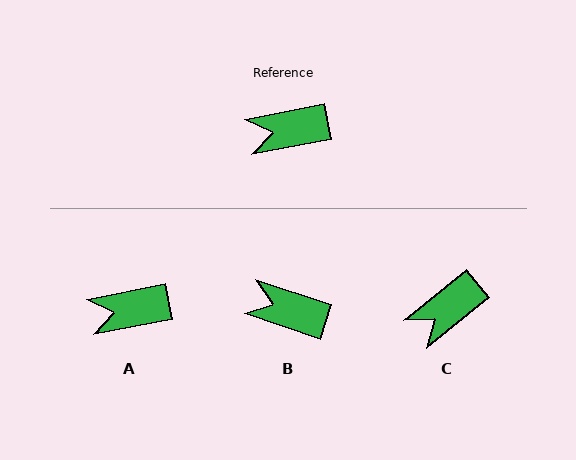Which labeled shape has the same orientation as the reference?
A.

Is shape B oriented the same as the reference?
No, it is off by about 30 degrees.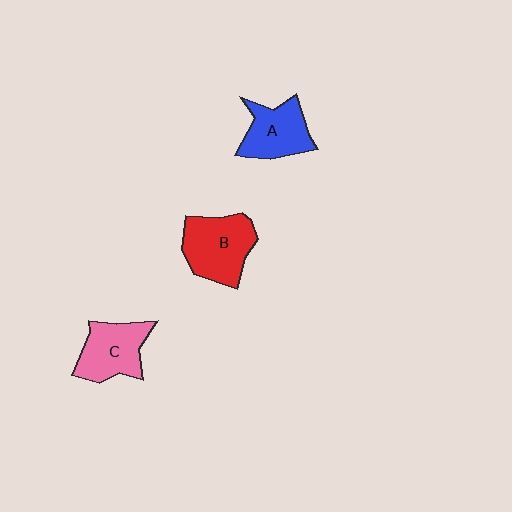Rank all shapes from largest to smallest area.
From largest to smallest: B (red), C (pink), A (blue).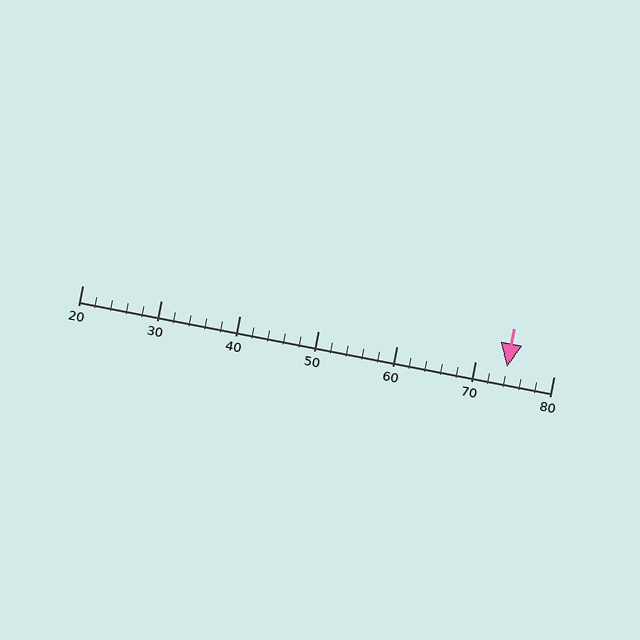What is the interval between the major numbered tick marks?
The major tick marks are spaced 10 units apart.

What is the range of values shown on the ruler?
The ruler shows values from 20 to 80.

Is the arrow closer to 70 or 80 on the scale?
The arrow is closer to 70.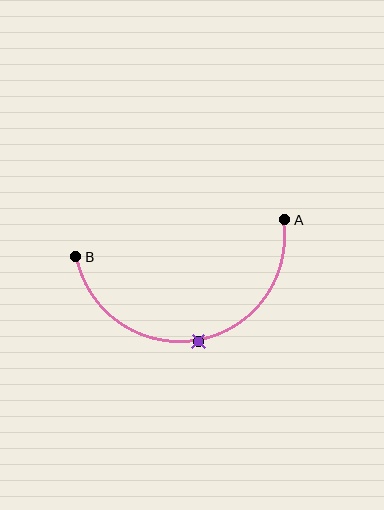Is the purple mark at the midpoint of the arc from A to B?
Yes. The purple mark lies on the arc at equal arc-length from both A and B — it is the arc midpoint.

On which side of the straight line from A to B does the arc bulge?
The arc bulges below the straight line connecting A and B.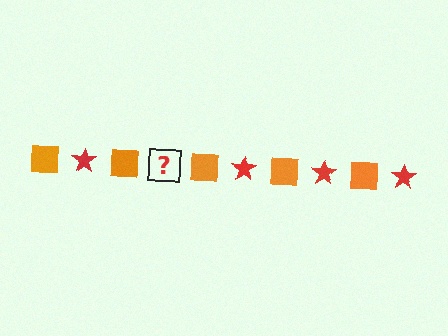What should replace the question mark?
The question mark should be replaced with a red star.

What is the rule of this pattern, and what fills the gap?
The rule is that the pattern alternates between orange square and red star. The gap should be filled with a red star.